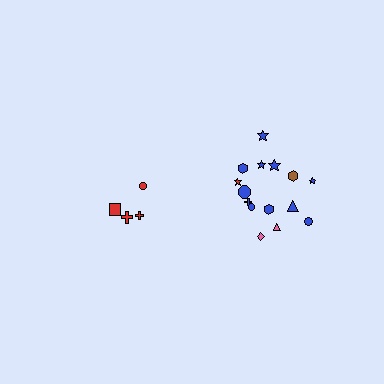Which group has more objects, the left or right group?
The right group.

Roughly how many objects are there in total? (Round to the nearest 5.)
Roughly 20 objects in total.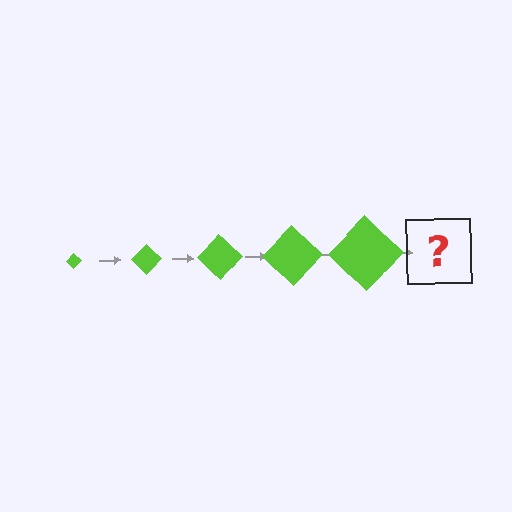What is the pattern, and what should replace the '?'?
The pattern is that the diamond gets progressively larger each step. The '?' should be a lime diamond, larger than the previous one.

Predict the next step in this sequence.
The next step is a lime diamond, larger than the previous one.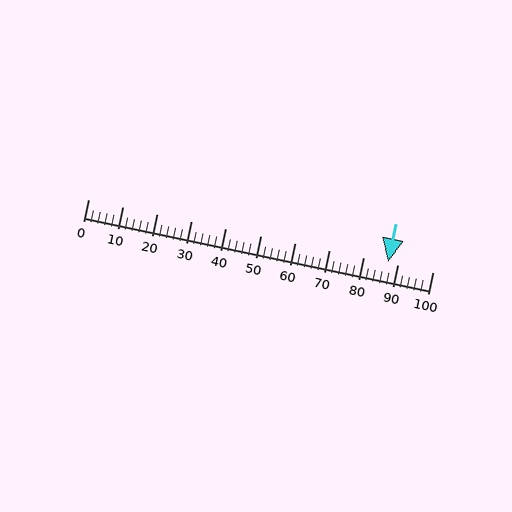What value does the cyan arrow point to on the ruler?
The cyan arrow points to approximately 87.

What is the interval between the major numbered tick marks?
The major tick marks are spaced 10 units apart.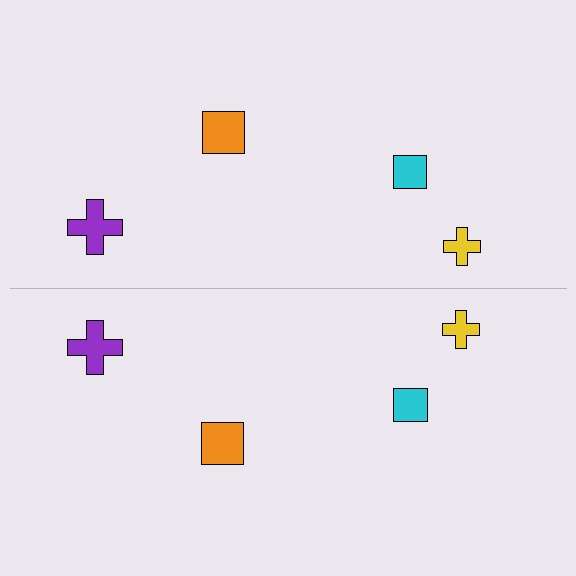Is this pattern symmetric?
Yes, this pattern has bilateral (reflection) symmetry.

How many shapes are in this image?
There are 8 shapes in this image.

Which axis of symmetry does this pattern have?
The pattern has a horizontal axis of symmetry running through the center of the image.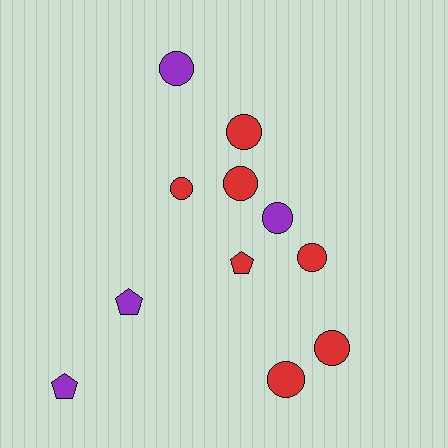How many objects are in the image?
There are 11 objects.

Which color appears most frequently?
Red, with 7 objects.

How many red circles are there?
There are 6 red circles.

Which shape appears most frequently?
Circle, with 8 objects.